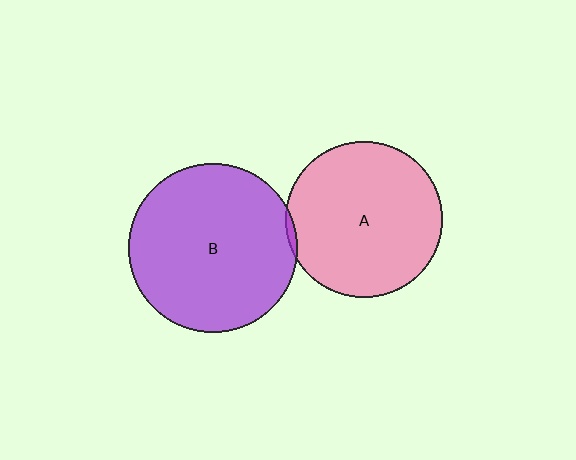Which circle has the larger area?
Circle B (purple).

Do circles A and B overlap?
Yes.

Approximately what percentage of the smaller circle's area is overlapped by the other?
Approximately 5%.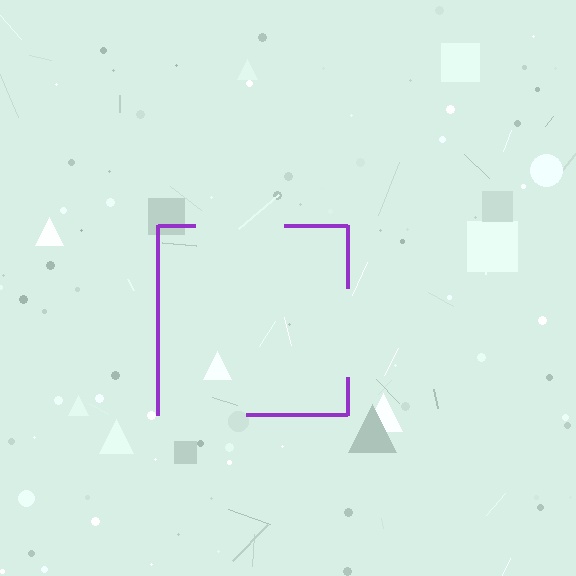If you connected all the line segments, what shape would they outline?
They would outline a square.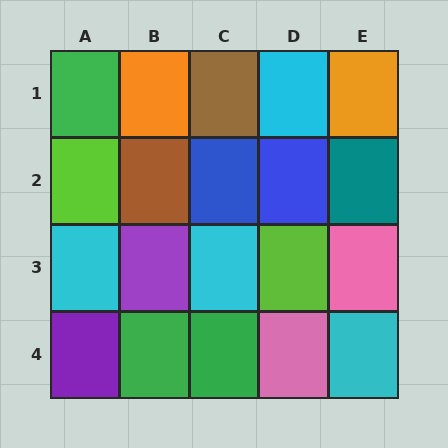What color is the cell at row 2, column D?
Blue.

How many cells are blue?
2 cells are blue.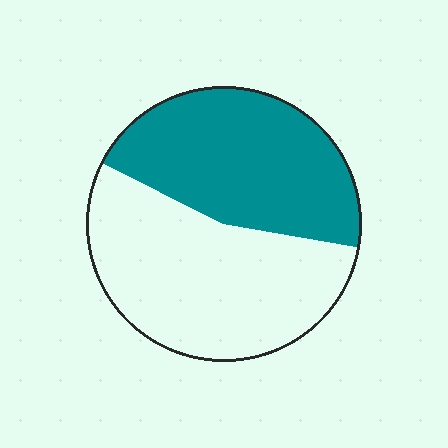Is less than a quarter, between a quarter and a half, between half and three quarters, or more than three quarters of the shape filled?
Between a quarter and a half.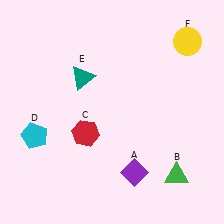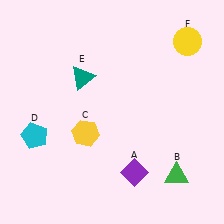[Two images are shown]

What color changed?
The hexagon (C) changed from red in Image 1 to yellow in Image 2.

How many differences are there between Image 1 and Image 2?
There is 1 difference between the two images.